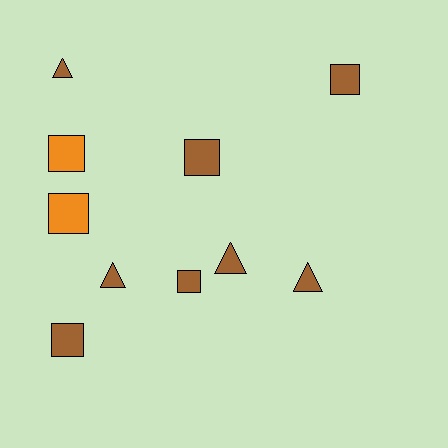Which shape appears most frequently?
Square, with 6 objects.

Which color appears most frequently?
Brown, with 8 objects.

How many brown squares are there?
There are 4 brown squares.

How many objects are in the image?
There are 10 objects.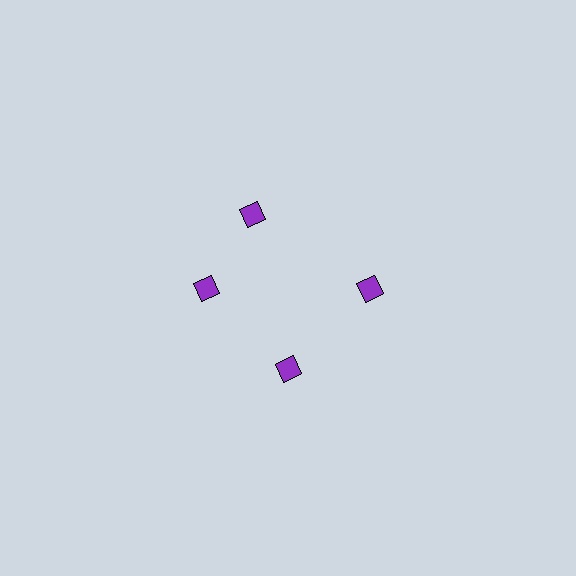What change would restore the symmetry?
The symmetry would be restored by rotating it back into even spacing with its neighbors so that all 4 diamonds sit at equal angles and equal distance from the center.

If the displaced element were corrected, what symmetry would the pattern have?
It would have 4-fold rotational symmetry — the pattern would map onto itself every 90 degrees.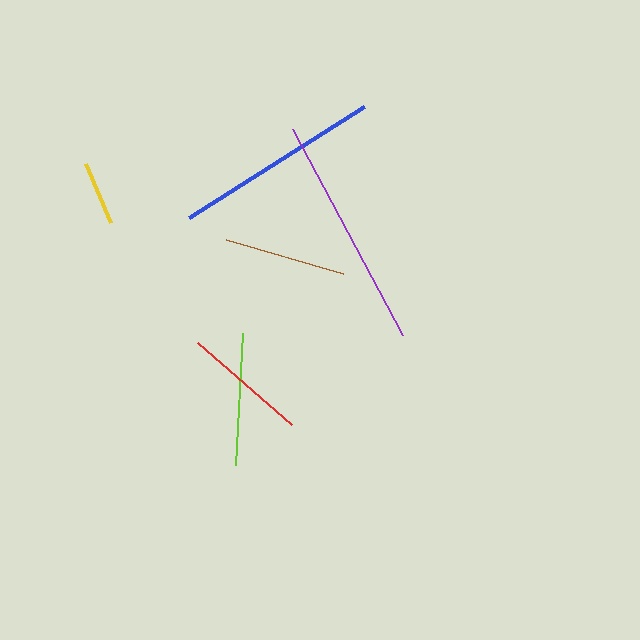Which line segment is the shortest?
The yellow line is the shortest at approximately 64 pixels.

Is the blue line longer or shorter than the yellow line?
The blue line is longer than the yellow line.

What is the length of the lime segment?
The lime segment is approximately 133 pixels long.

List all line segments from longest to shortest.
From longest to shortest: purple, blue, lime, red, brown, yellow.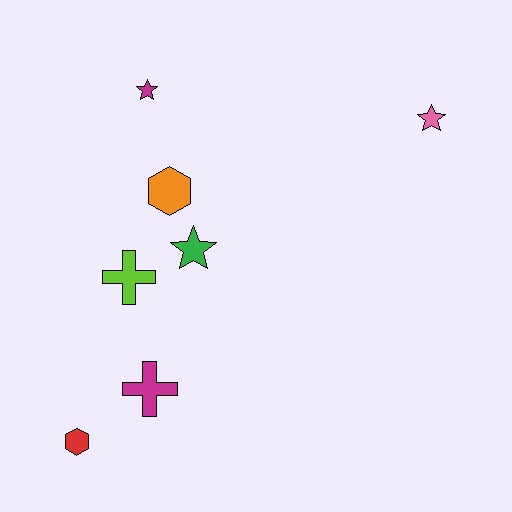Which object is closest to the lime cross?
The green star is closest to the lime cross.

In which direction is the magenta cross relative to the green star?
The magenta cross is below the green star.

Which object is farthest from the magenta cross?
The pink star is farthest from the magenta cross.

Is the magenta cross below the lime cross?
Yes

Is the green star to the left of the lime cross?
No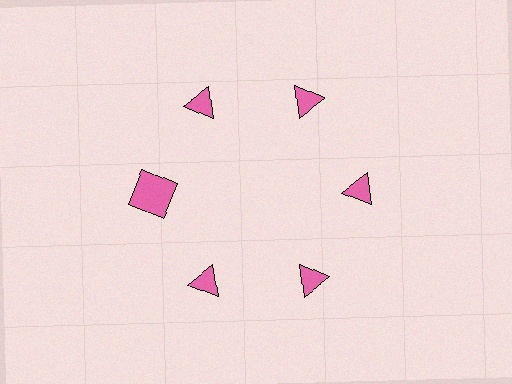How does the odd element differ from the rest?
It has a different shape: square instead of triangle.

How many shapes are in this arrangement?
There are 6 shapes arranged in a ring pattern.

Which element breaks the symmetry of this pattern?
The pink square at roughly the 9 o'clock position breaks the symmetry. All other shapes are pink triangles.